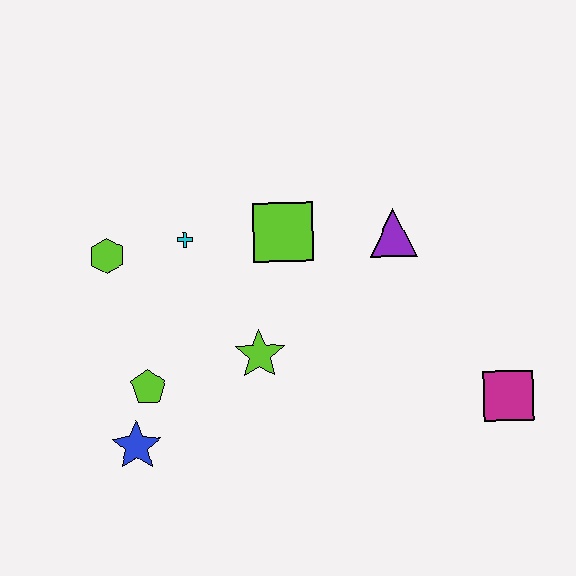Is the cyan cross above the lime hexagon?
Yes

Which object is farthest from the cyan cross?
The magenta square is farthest from the cyan cross.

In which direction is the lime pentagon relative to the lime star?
The lime pentagon is to the left of the lime star.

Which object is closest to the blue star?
The lime pentagon is closest to the blue star.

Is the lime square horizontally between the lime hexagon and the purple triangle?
Yes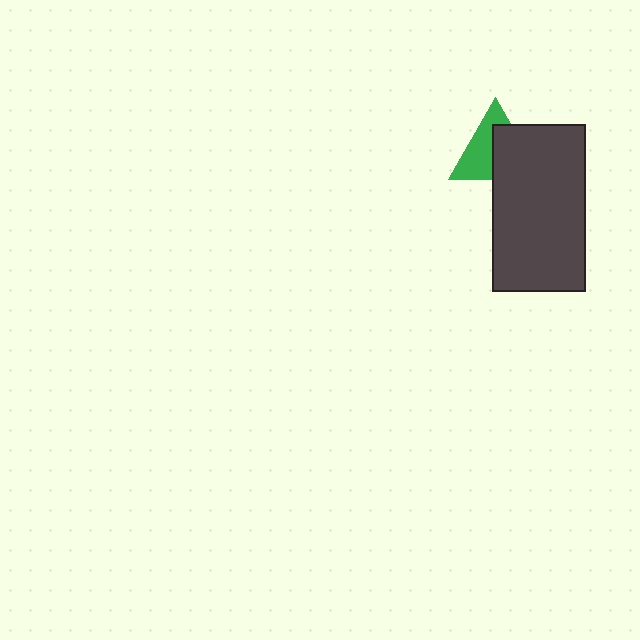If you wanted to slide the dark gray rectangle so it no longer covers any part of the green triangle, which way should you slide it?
Slide it toward the lower-right — that is the most direct way to separate the two shapes.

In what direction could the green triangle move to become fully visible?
The green triangle could move toward the upper-left. That would shift it out from behind the dark gray rectangle entirely.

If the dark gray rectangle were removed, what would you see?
You would see the complete green triangle.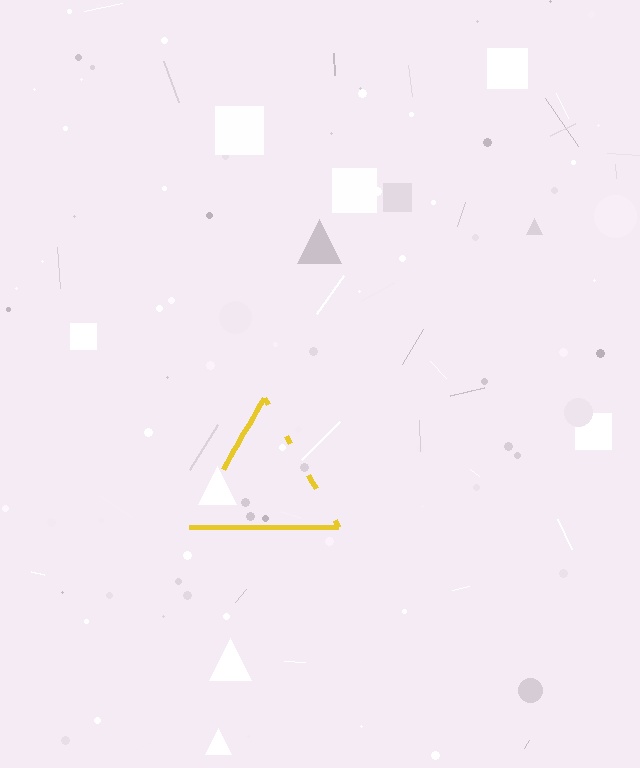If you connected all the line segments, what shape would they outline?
They would outline a triangle.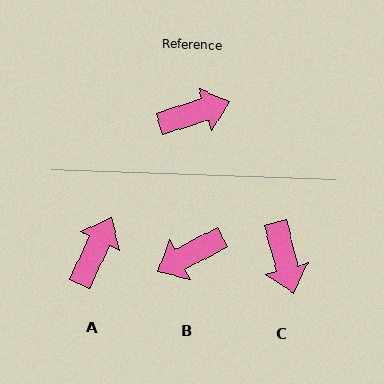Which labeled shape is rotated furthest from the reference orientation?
B, about 169 degrees away.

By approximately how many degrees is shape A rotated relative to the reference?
Approximately 47 degrees counter-clockwise.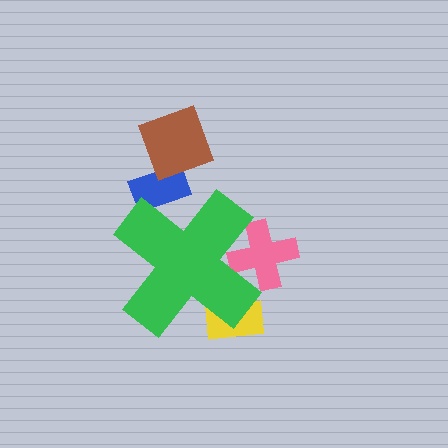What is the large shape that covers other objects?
A green cross.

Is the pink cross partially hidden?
Yes, the pink cross is partially hidden behind the green cross.